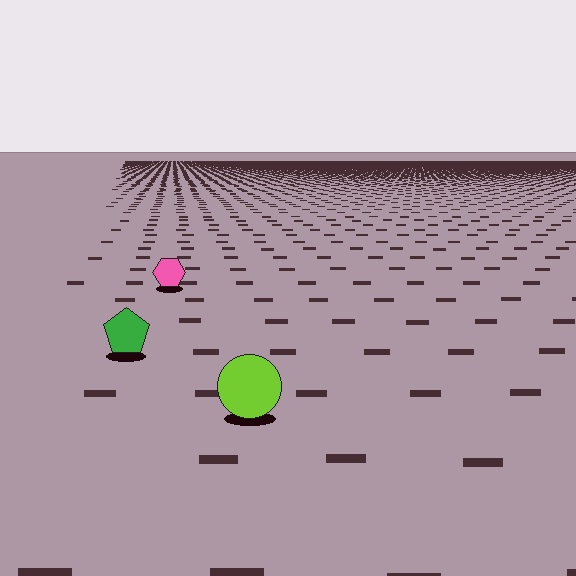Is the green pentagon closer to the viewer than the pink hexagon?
Yes. The green pentagon is closer — you can tell from the texture gradient: the ground texture is coarser near it.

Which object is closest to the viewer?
The lime circle is closest. The texture marks near it are larger and more spread out.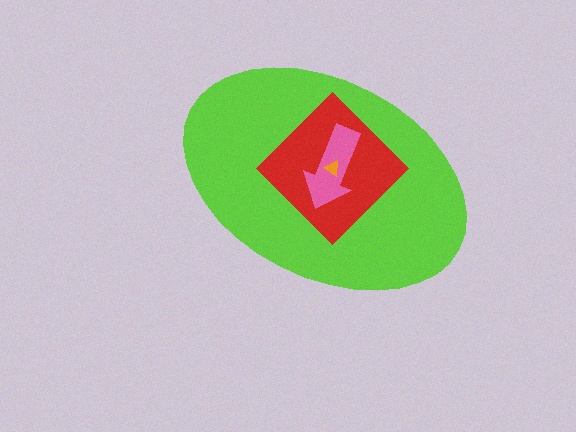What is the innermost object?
The orange triangle.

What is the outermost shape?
The lime ellipse.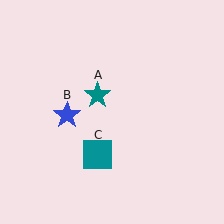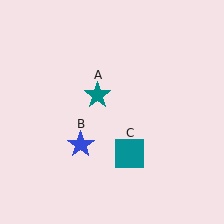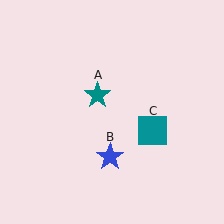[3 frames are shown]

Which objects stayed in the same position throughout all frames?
Teal star (object A) remained stationary.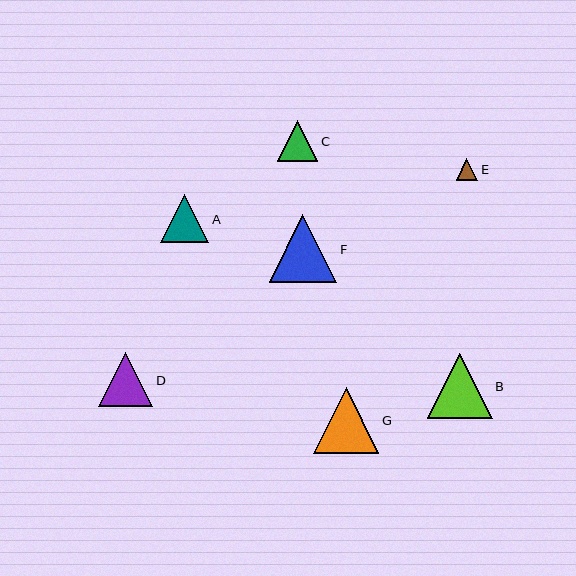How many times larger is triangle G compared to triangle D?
Triangle G is approximately 1.2 times the size of triangle D.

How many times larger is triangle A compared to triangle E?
Triangle A is approximately 2.2 times the size of triangle E.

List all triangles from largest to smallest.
From largest to smallest: F, G, B, D, A, C, E.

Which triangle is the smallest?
Triangle E is the smallest with a size of approximately 22 pixels.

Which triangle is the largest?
Triangle F is the largest with a size of approximately 68 pixels.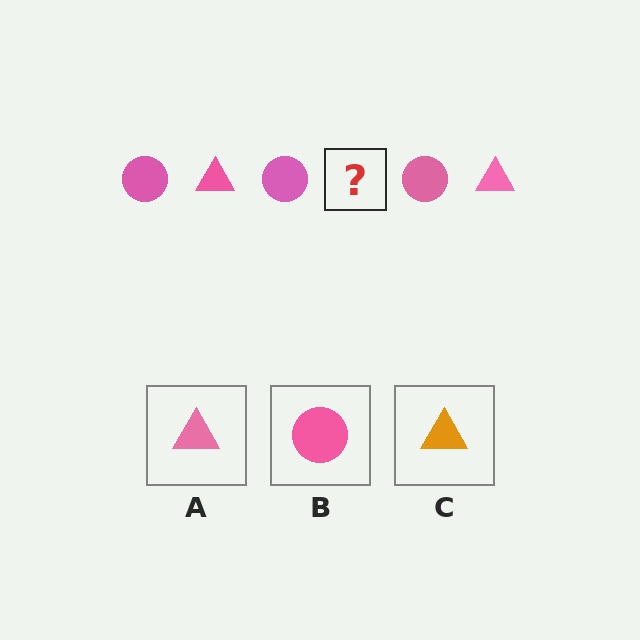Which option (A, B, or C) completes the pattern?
A.